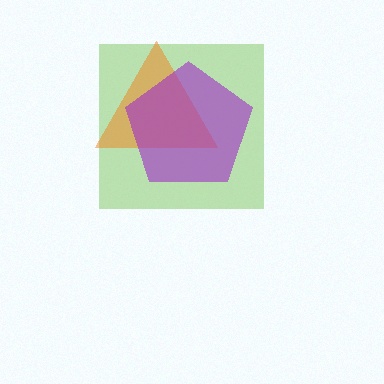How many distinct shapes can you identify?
There are 3 distinct shapes: a lime square, an orange triangle, a purple pentagon.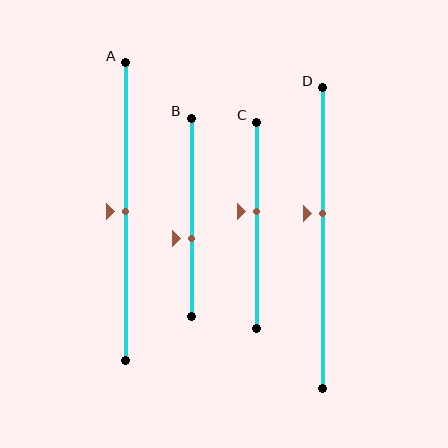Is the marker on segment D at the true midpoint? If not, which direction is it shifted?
No, the marker on segment D is shifted upward by about 8% of the segment length.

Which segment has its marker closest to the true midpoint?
Segment A has its marker closest to the true midpoint.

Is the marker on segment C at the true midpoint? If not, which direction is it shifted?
No, the marker on segment C is shifted upward by about 7% of the segment length.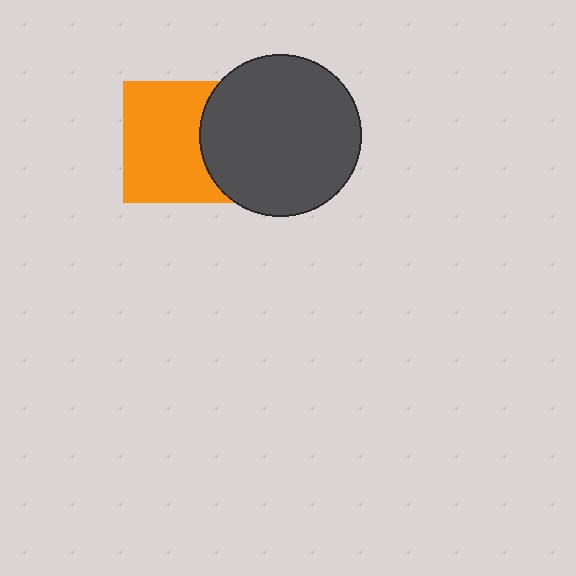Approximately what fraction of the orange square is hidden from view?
Roughly 31% of the orange square is hidden behind the dark gray circle.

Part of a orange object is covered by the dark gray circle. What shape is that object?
It is a square.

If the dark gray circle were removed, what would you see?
You would see the complete orange square.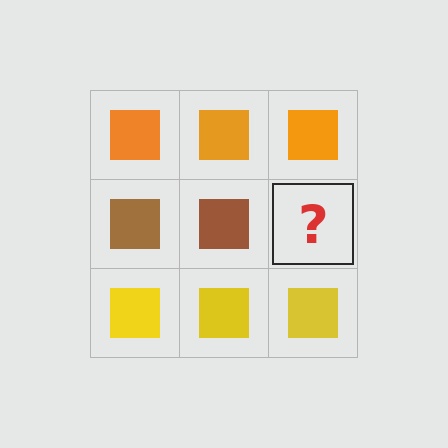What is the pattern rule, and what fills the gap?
The rule is that each row has a consistent color. The gap should be filled with a brown square.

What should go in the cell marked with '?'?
The missing cell should contain a brown square.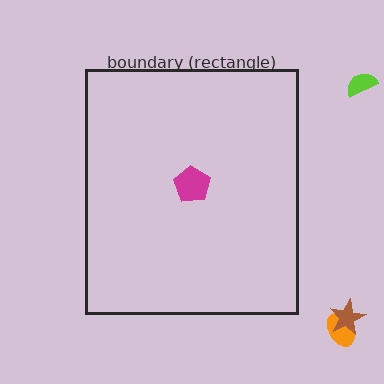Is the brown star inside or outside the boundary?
Outside.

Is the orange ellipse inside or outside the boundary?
Outside.